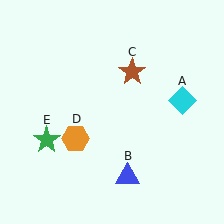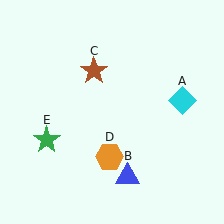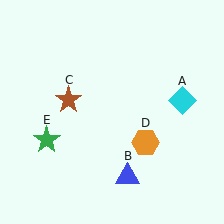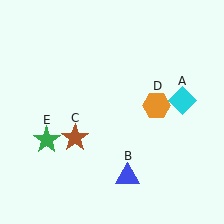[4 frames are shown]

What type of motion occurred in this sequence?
The brown star (object C), orange hexagon (object D) rotated counterclockwise around the center of the scene.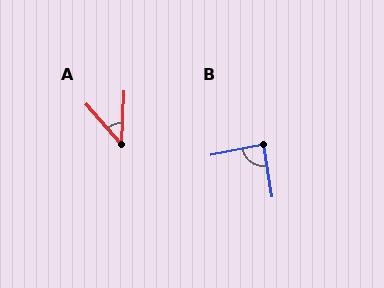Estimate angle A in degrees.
Approximately 44 degrees.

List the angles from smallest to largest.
A (44°), B (88°).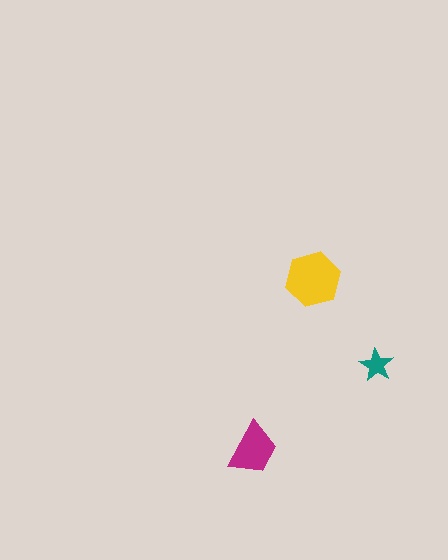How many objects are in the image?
There are 3 objects in the image.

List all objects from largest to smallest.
The yellow hexagon, the magenta trapezoid, the teal star.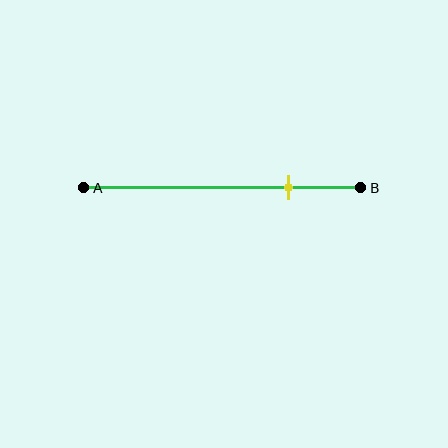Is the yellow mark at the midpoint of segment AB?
No, the mark is at about 75% from A, not at the 50% midpoint.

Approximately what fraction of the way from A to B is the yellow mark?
The yellow mark is approximately 75% of the way from A to B.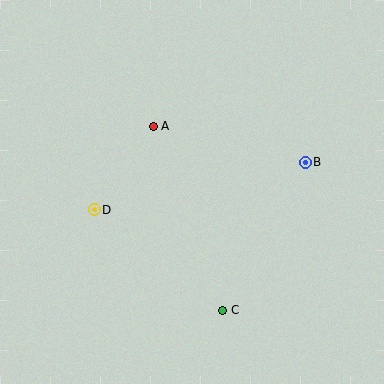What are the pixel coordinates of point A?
Point A is at (153, 126).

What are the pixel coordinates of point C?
Point C is at (223, 310).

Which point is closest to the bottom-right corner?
Point C is closest to the bottom-right corner.